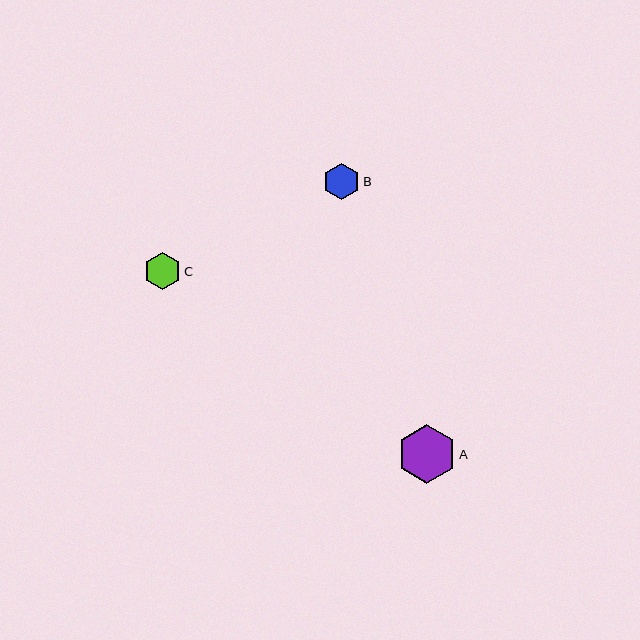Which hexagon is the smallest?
Hexagon B is the smallest with a size of approximately 37 pixels.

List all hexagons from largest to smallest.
From largest to smallest: A, C, B.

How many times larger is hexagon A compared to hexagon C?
Hexagon A is approximately 1.6 times the size of hexagon C.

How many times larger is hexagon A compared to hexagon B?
Hexagon A is approximately 1.6 times the size of hexagon B.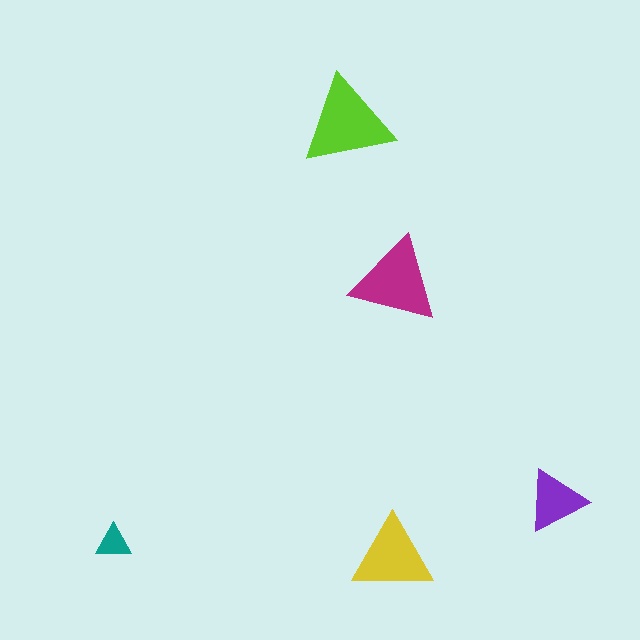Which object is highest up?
The lime triangle is topmost.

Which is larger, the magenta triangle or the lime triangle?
The lime one.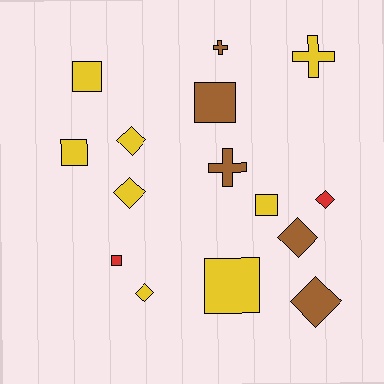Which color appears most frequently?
Yellow, with 8 objects.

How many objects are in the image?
There are 15 objects.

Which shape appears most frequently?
Square, with 6 objects.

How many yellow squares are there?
There are 4 yellow squares.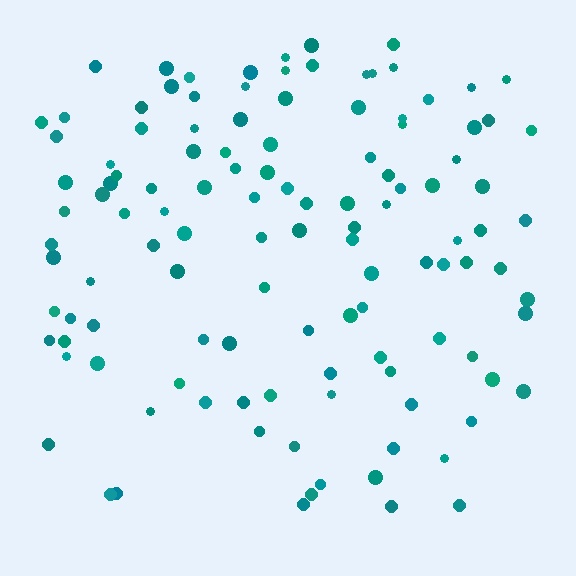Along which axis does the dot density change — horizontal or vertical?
Vertical.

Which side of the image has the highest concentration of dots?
The top.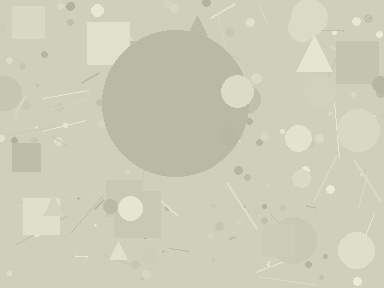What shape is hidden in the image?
A circle is hidden in the image.